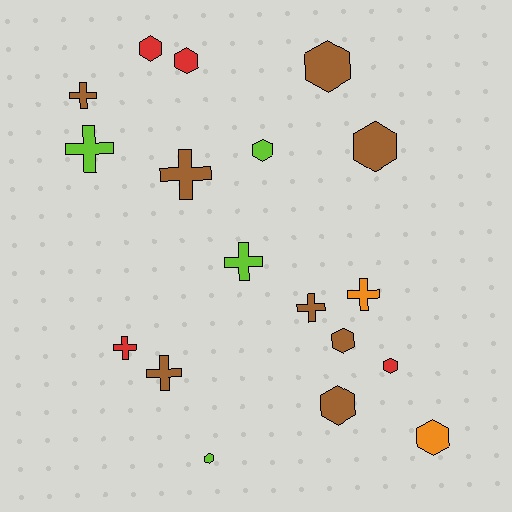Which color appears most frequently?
Brown, with 8 objects.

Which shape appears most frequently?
Hexagon, with 10 objects.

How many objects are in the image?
There are 18 objects.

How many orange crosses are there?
There is 1 orange cross.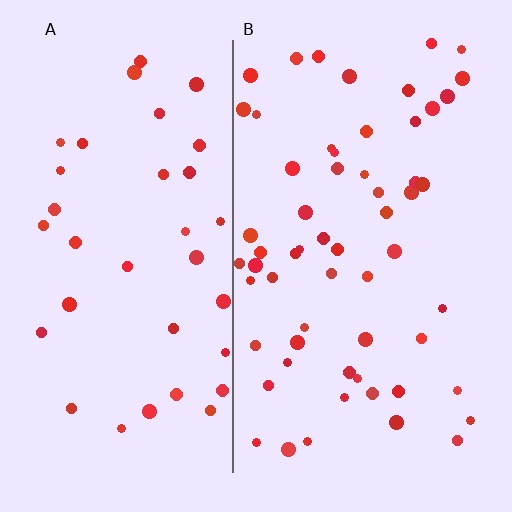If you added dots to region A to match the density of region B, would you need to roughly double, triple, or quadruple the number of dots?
Approximately double.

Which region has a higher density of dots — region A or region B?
B (the right).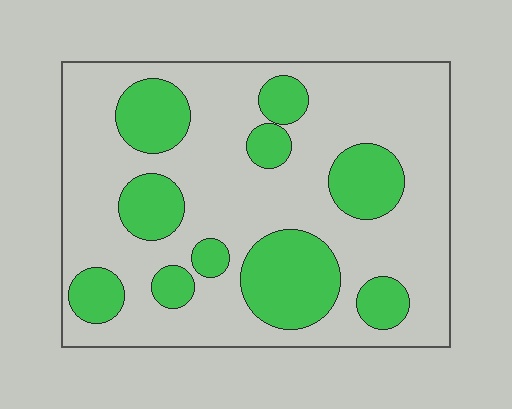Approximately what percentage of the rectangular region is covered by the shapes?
Approximately 30%.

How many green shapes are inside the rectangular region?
10.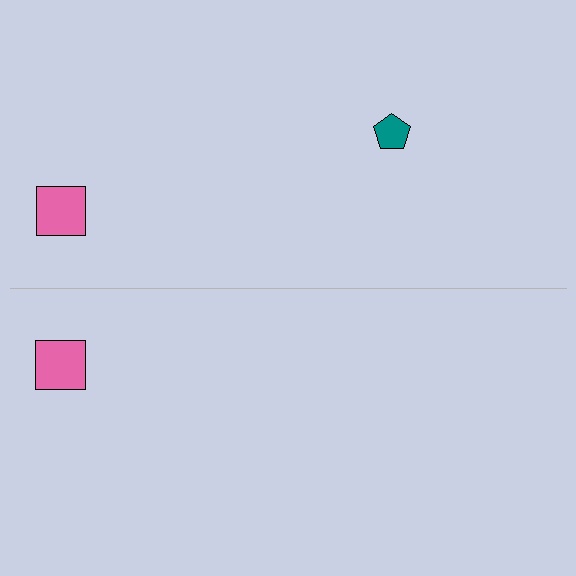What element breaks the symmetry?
A teal pentagon is missing from the bottom side.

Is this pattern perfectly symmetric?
No, the pattern is not perfectly symmetric. A teal pentagon is missing from the bottom side.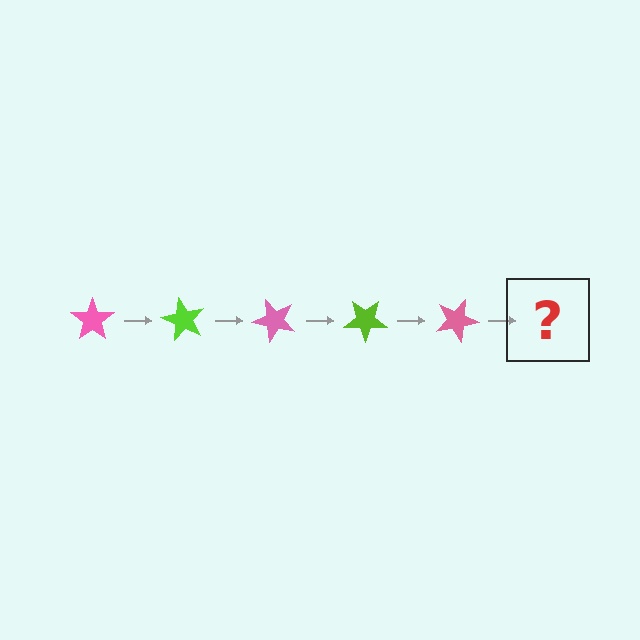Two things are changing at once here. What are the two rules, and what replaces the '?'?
The two rules are that it rotates 60 degrees each step and the color cycles through pink and lime. The '?' should be a lime star, rotated 300 degrees from the start.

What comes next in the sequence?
The next element should be a lime star, rotated 300 degrees from the start.